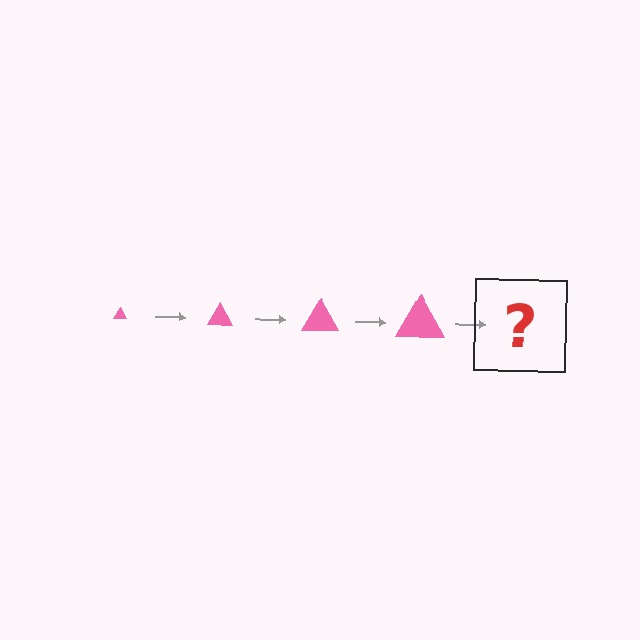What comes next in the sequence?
The next element should be a pink triangle, larger than the previous one.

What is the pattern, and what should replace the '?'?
The pattern is that the triangle gets progressively larger each step. The '?' should be a pink triangle, larger than the previous one.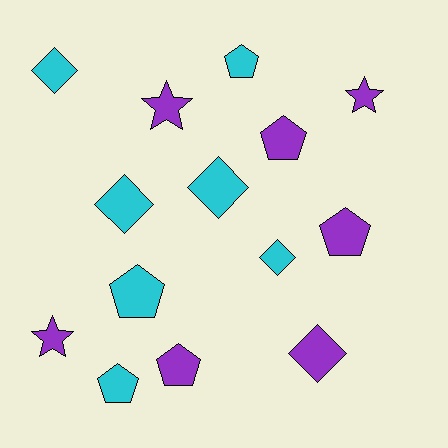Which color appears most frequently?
Cyan, with 7 objects.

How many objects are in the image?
There are 14 objects.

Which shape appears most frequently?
Pentagon, with 6 objects.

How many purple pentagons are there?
There are 3 purple pentagons.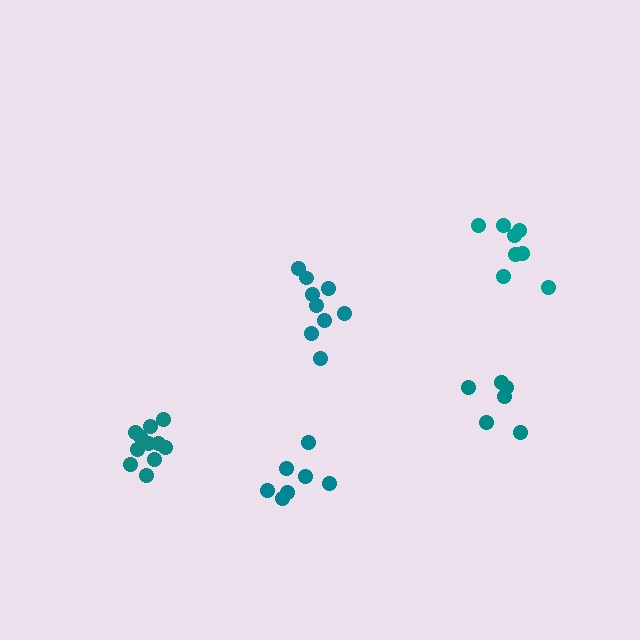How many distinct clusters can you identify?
There are 5 distinct clusters.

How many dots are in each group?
Group 1: 8 dots, Group 2: 9 dots, Group 3: 7 dots, Group 4: 6 dots, Group 5: 11 dots (41 total).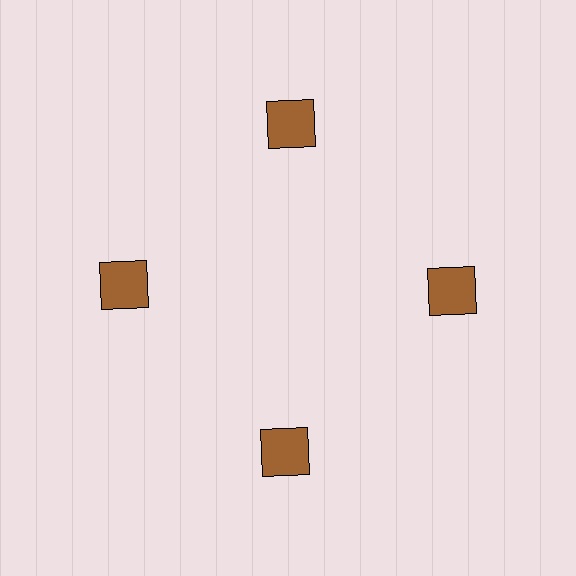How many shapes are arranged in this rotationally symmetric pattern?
There are 4 shapes, arranged in 4 groups of 1.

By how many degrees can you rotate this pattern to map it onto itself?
The pattern maps onto itself every 90 degrees of rotation.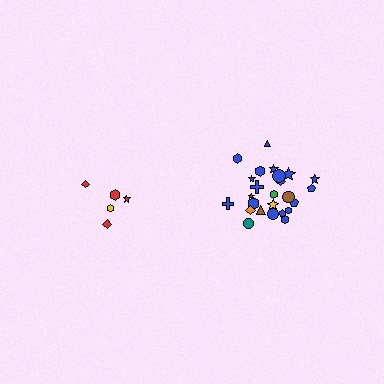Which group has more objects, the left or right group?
The right group.